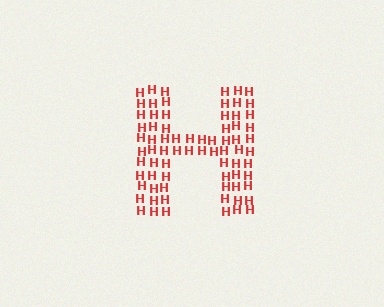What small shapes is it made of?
It is made of small letter H's.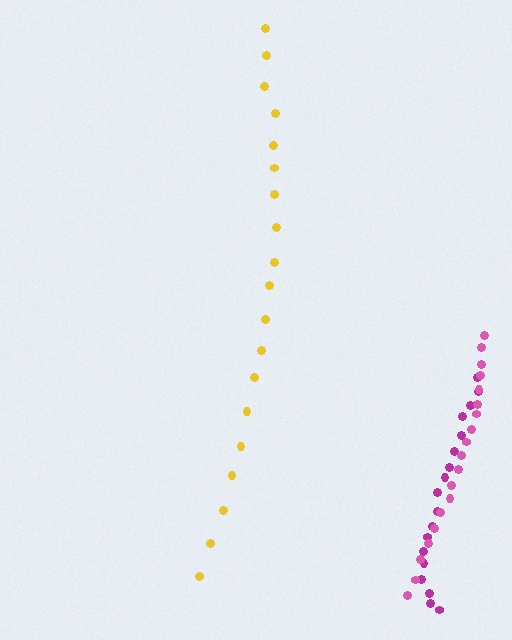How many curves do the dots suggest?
There are 3 distinct paths.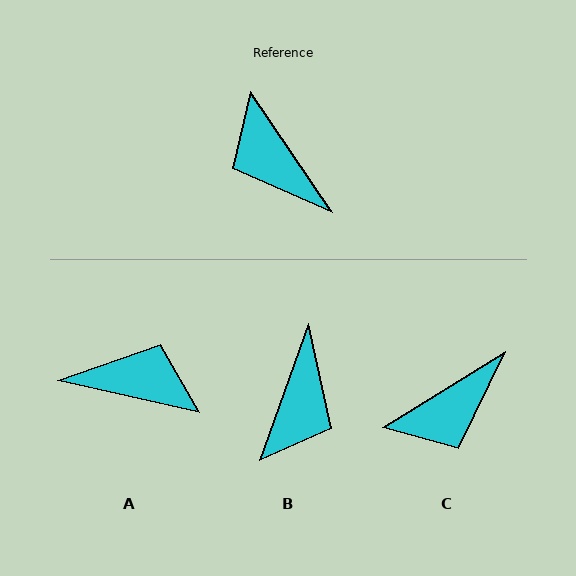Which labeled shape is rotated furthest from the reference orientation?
A, about 137 degrees away.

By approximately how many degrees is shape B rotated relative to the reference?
Approximately 126 degrees counter-clockwise.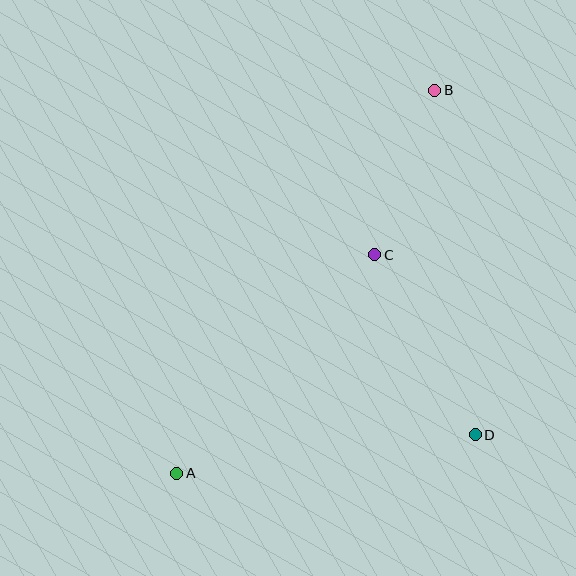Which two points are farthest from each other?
Points A and B are farthest from each other.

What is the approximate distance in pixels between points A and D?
The distance between A and D is approximately 301 pixels.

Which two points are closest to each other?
Points B and C are closest to each other.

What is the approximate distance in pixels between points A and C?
The distance between A and C is approximately 295 pixels.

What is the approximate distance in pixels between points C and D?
The distance between C and D is approximately 206 pixels.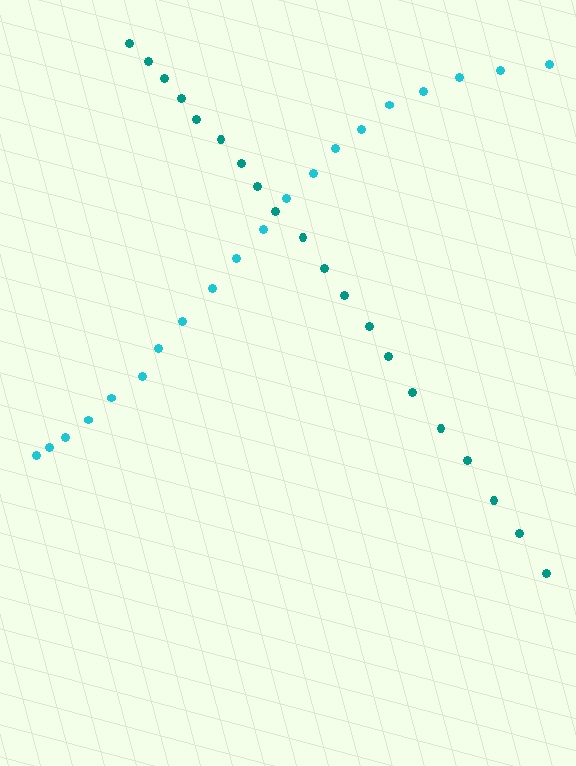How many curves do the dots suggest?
There are 2 distinct paths.